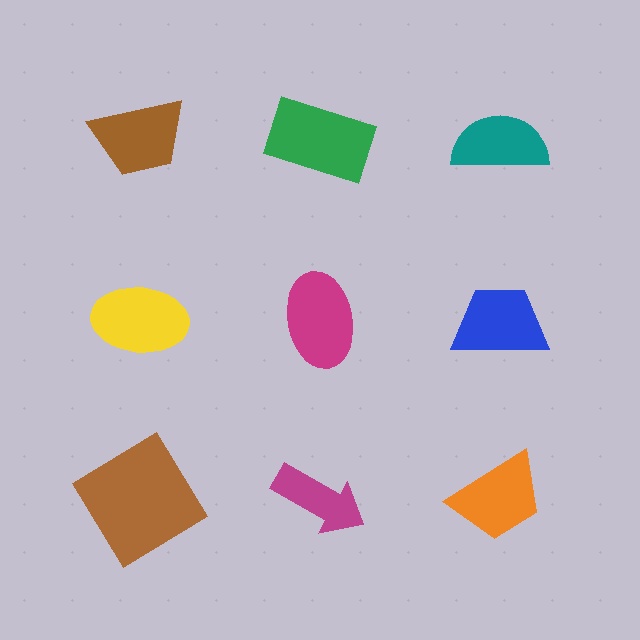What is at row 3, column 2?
A magenta arrow.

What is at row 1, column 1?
A brown trapezoid.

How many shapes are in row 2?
3 shapes.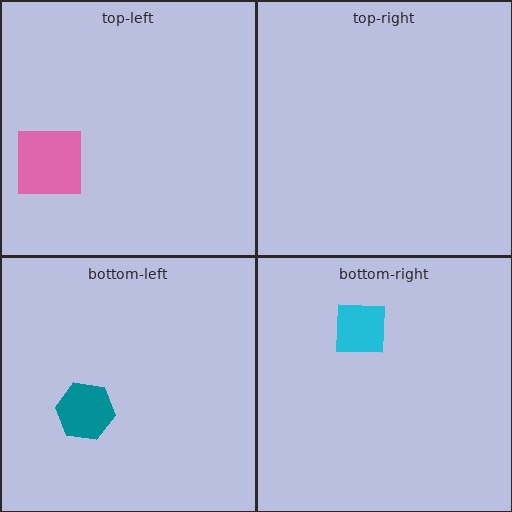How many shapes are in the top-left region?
1.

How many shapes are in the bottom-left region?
1.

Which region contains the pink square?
The top-left region.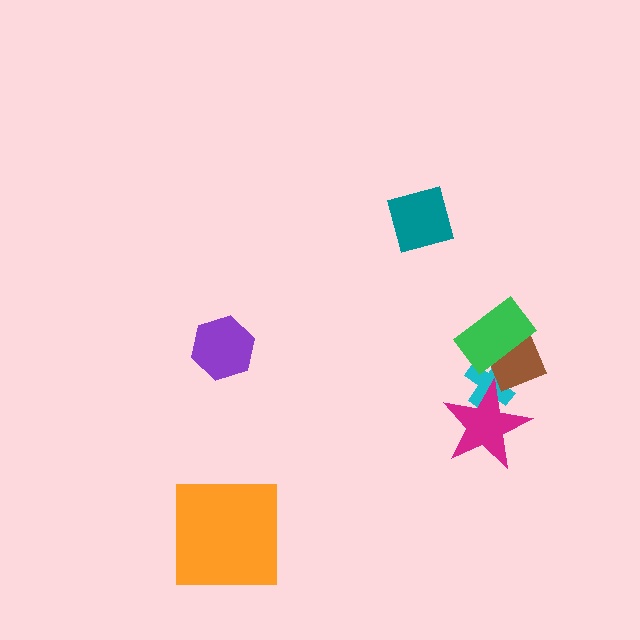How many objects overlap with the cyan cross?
3 objects overlap with the cyan cross.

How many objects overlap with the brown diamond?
3 objects overlap with the brown diamond.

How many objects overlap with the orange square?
0 objects overlap with the orange square.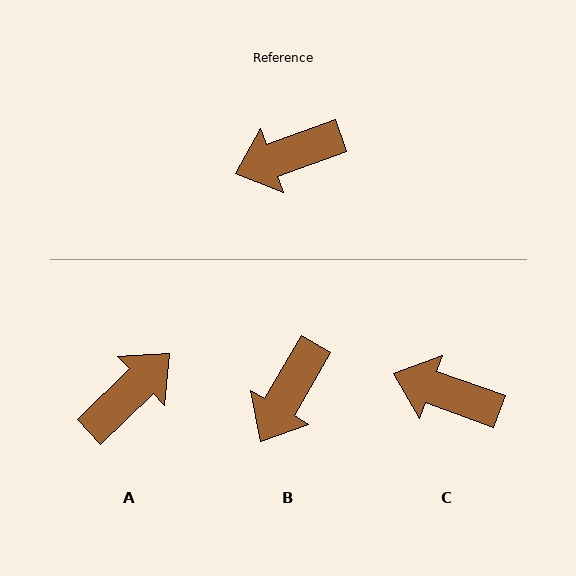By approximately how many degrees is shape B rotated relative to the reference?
Approximately 40 degrees counter-clockwise.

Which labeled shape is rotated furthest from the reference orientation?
A, about 156 degrees away.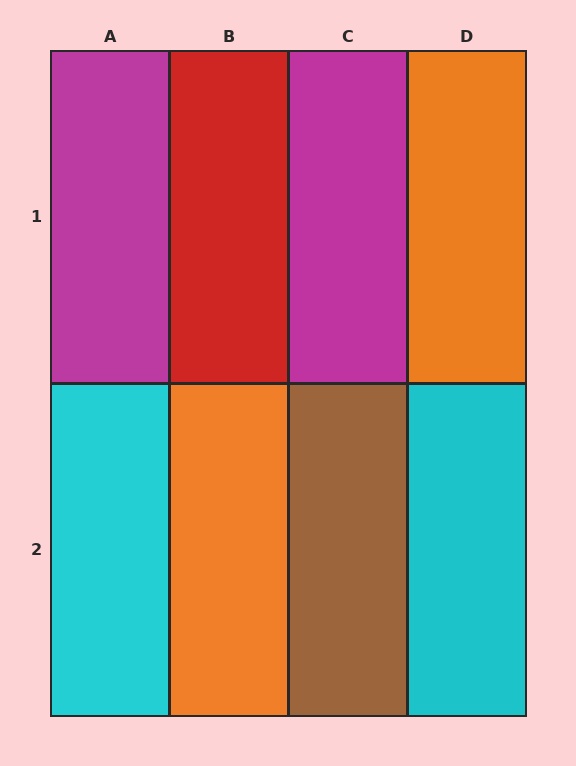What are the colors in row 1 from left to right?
Magenta, red, magenta, orange.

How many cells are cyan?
2 cells are cyan.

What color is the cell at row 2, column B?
Orange.